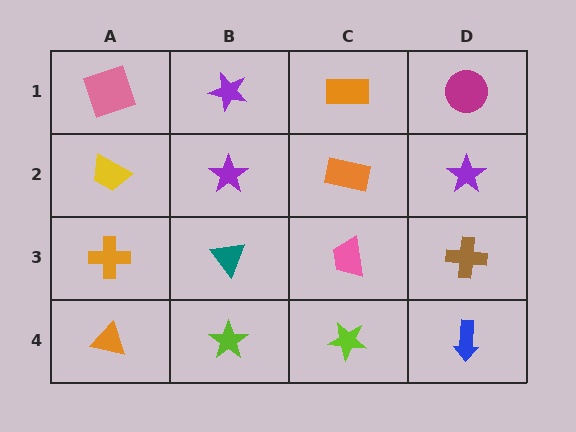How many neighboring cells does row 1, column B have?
3.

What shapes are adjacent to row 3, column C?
An orange rectangle (row 2, column C), a lime star (row 4, column C), a teal triangle (row 3, column B), a brown cross (row 3, column D).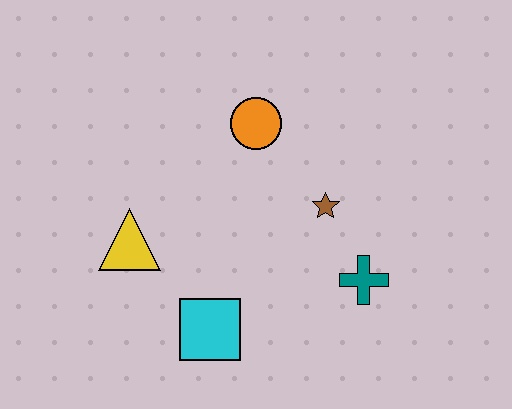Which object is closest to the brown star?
The teal cross is closest to the brown star.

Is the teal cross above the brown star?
No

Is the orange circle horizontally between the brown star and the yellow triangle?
Yes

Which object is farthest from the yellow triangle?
The teal cross is farthest from the yellow triangle.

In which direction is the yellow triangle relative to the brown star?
The yellow triangle is to the left of the brown star.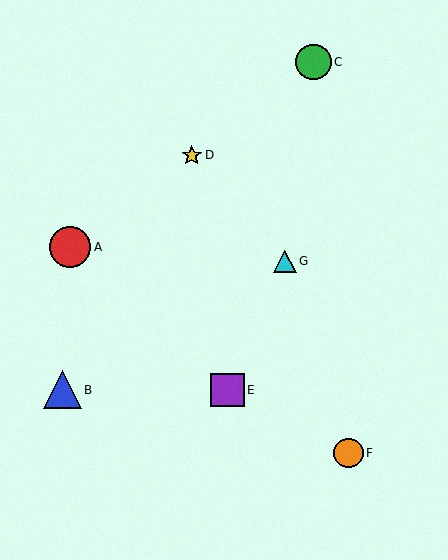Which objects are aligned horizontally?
Objects B, E are aligned horizontally.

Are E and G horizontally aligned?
No, E is at y≈390 and G is at y≈261.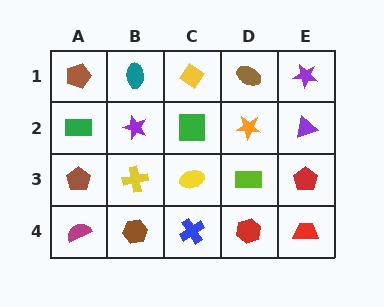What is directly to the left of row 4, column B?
A magenta semicircle.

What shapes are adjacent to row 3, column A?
A green rectangle (row 2, column A), a magenta semicircle (row 4, column A), a yellow cross (row 3, column B).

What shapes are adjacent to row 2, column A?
A brown pentagon (row 1, column A), a brown pentagon (row 3, column A), a purple star (row 2, column B).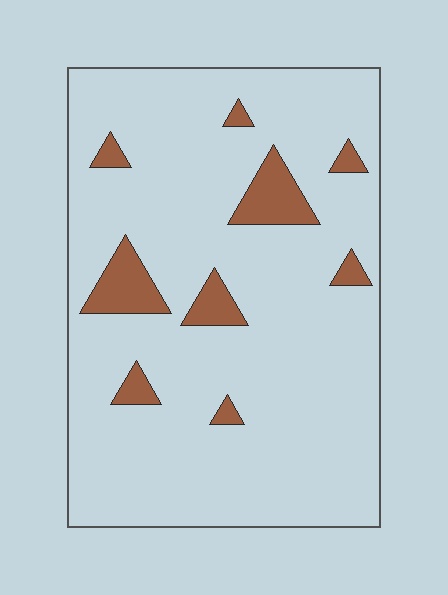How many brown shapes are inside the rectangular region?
9.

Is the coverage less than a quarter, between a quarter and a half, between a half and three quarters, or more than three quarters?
Less than a quarter.